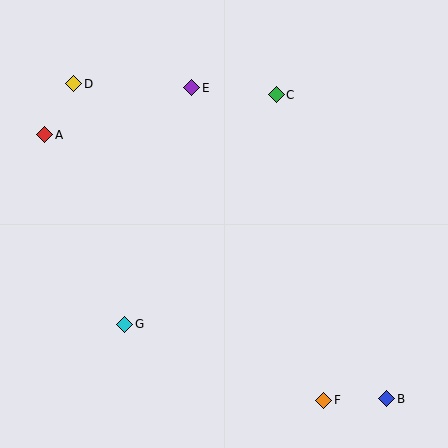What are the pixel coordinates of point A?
Point A is at (45, 135).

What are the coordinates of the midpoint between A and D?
The midpoint between A and D is at (59, 109).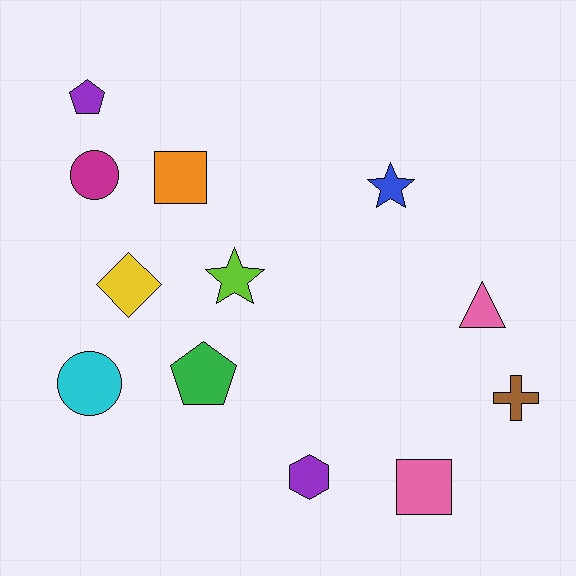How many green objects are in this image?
There is 1 green object.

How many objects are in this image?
There are 12 objects.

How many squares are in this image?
There are 2 squares.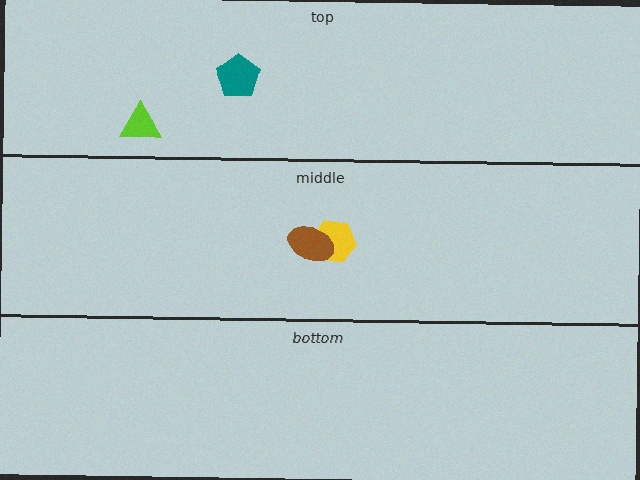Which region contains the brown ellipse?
The middle region.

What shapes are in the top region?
The lime triangle, the teal pentagon.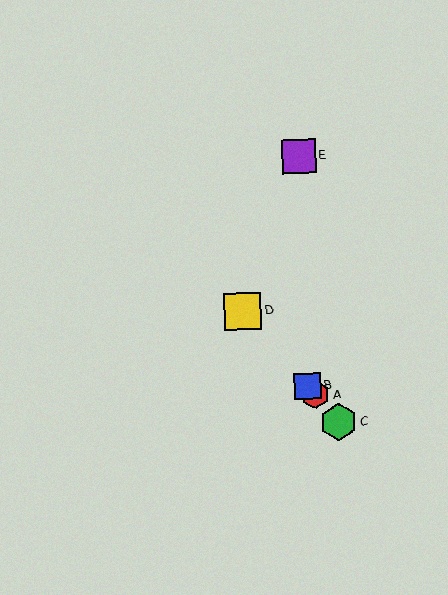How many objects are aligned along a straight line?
4 objects (A, B, C, D) are aligned along a straight line.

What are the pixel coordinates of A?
Object A is at (315, 395).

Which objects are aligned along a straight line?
Objects A, B, C, D are aligned along a straight line.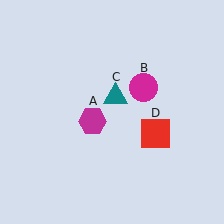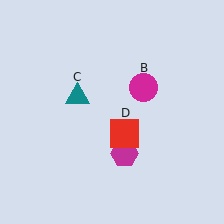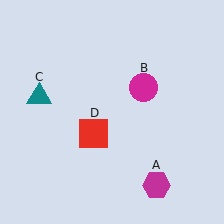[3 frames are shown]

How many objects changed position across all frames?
3 objects changed position: magenta hexagon (object A), teal triangle (object C), red square (object D).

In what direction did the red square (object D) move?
The red square (object D) moved left.